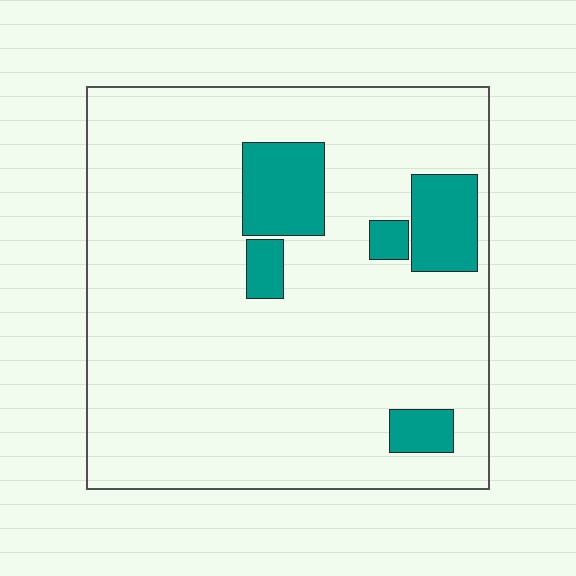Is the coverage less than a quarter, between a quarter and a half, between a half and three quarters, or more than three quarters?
Less than a quarter.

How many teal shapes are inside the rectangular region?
5.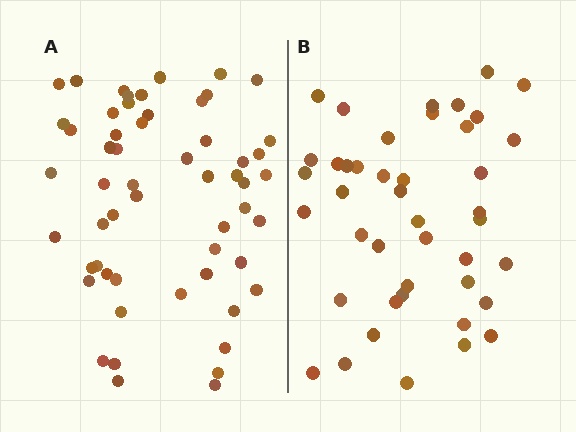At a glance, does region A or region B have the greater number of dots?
Region A (the left region) has more dots.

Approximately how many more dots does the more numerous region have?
Region A has approximately 15 more dots than region B.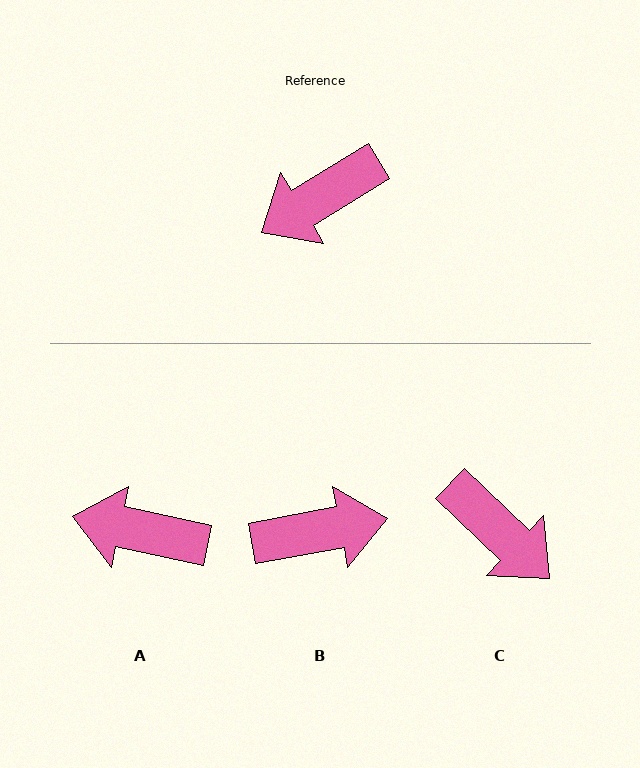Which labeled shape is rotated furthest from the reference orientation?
B, about 159 degrees away.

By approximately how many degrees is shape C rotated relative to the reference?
Approximately 105 degrees counter-clockwise.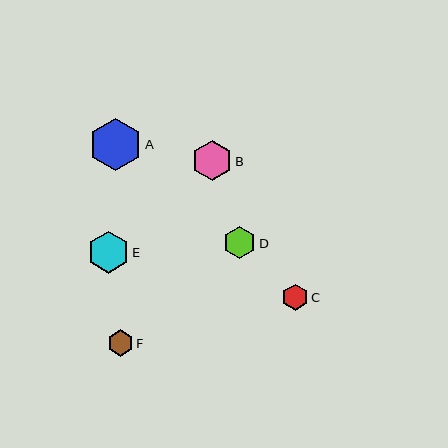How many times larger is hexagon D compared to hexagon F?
Hexagon D is approximately 1.3 times the size of hexagon F.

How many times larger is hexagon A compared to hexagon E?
Hexagon A is approximately 1.3 times the size of hexagon E.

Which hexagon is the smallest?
Hexagon F is the smallest with a size of approximately 26 pixels.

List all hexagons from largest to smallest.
From largest to smallest: A, E, B, D, C, F.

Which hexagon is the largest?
Hexagon A is the largest with a size of approximately 52 pixels.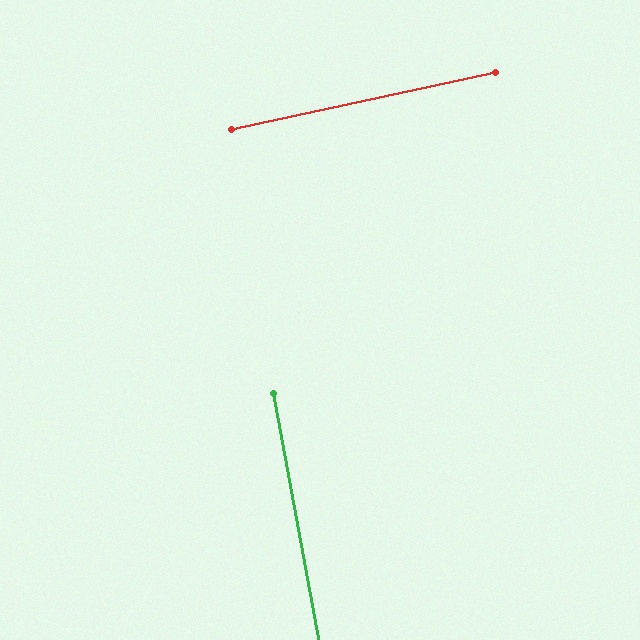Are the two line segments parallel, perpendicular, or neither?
Perpendicular — they meet at approximately 88°.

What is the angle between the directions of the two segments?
Approximately 88 degrees.